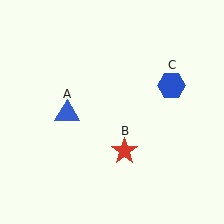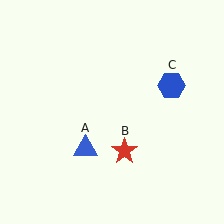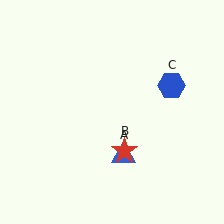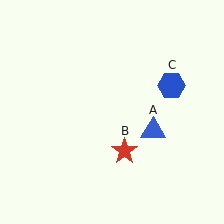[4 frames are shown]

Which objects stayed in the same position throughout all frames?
Red star (object B) and blue hexagon (object C) remained stationary.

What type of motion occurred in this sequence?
The blue triangle (object A) rotated counterclockwise around the center of the scene.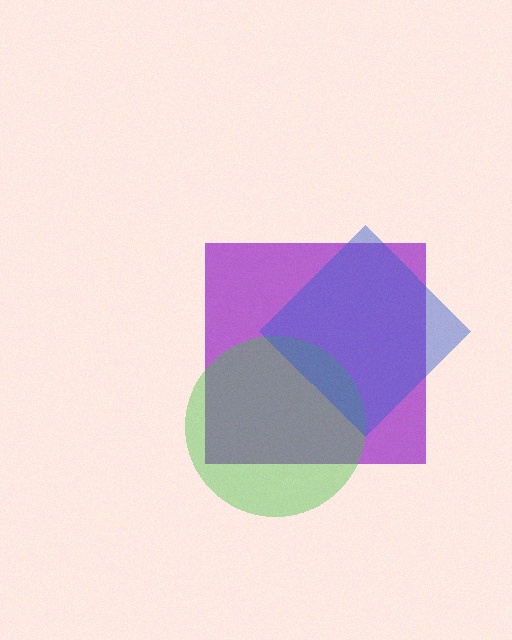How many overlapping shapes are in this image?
There are 3 overlapping shapes in the image.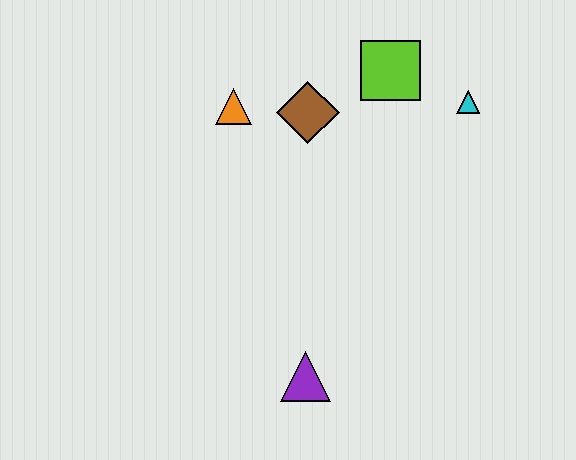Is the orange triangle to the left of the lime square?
Yes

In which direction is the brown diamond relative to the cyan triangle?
The brown diamond is to the left of the cyan triangle.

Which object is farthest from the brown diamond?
The purple triangle is farthest from the brown diamond.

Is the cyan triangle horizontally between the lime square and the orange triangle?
No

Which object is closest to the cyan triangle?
The lime square is closest to the cyan triangle.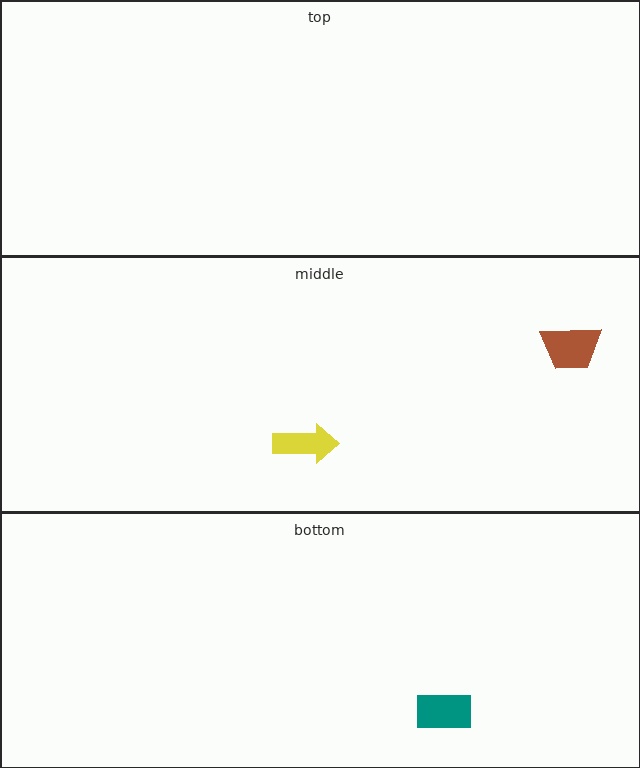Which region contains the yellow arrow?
The middle region.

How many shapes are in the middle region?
2.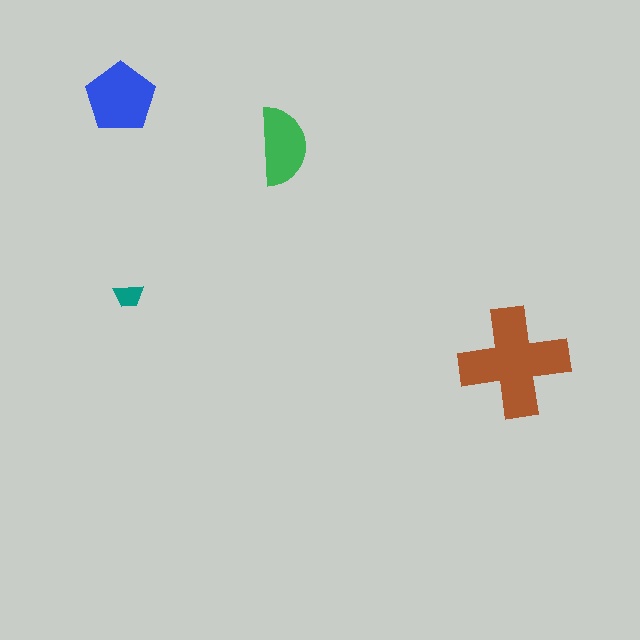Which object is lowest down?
The brown cross is bottommost.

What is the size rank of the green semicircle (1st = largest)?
3rd.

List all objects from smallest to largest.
The teal trapezoid, the green semicircle, the blue pentagon, the brown cross.